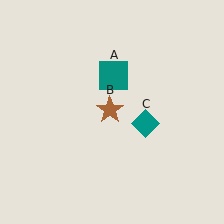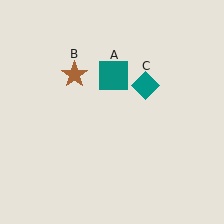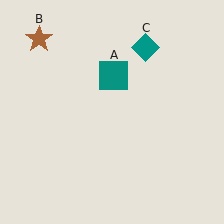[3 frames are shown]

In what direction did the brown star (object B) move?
The brown star (object B) moved up and to the left.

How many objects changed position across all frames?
2 objects changed position: brown star (object B), teal diamond (object C).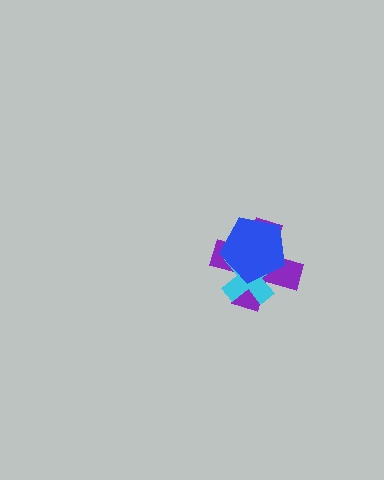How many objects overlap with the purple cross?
2 objects overlap with the purple cross.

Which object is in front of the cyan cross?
The blue pentagon is in front of the cyan cross.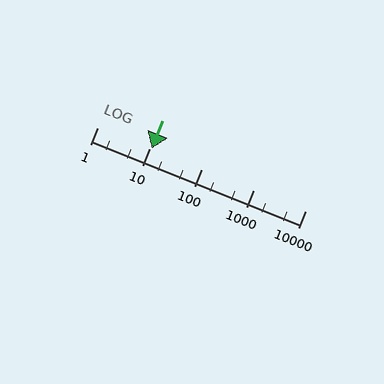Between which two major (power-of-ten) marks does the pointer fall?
The pointer is between 10 and 100.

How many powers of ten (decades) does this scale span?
The scale spans 4 decades, from 1 to 10000.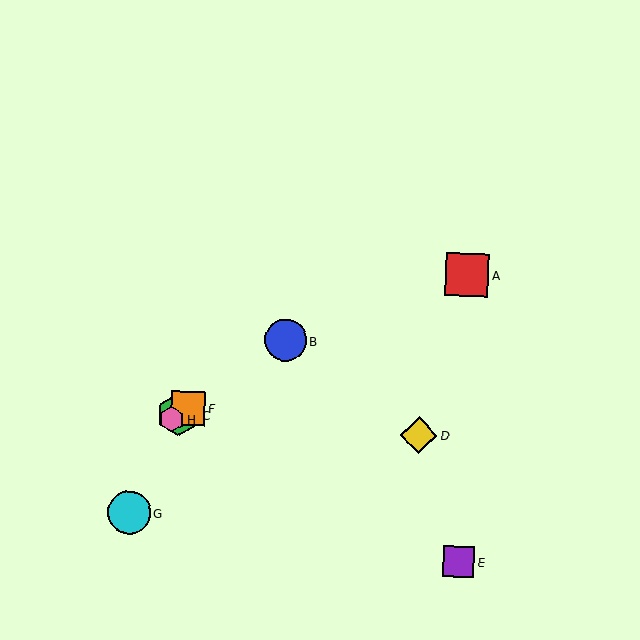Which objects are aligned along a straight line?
Objects B, C, F, H are aligned along a straight line.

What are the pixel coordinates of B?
Object B is at (285, 340).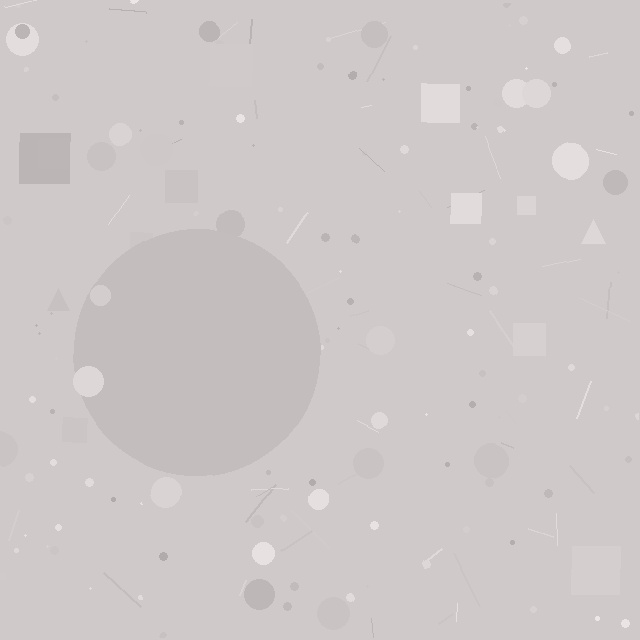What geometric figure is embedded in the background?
A circle is embedded in the background.